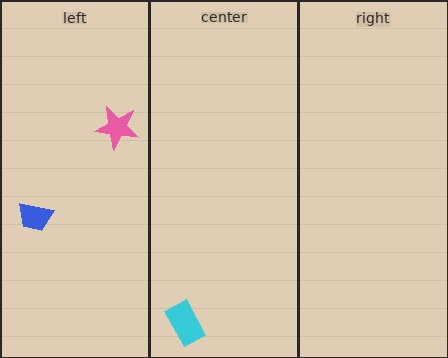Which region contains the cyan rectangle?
The center region.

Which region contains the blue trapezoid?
The left region.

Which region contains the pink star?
The left region.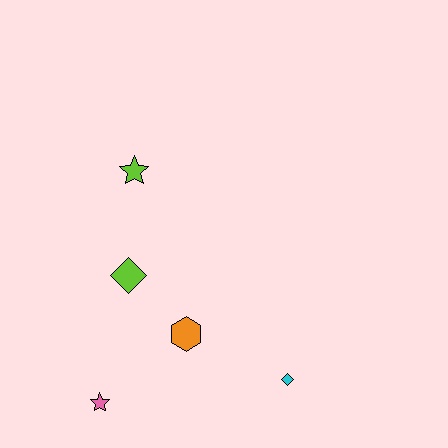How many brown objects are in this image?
There are no brown objects.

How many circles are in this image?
There are no circles.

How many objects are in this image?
There are 5 objects.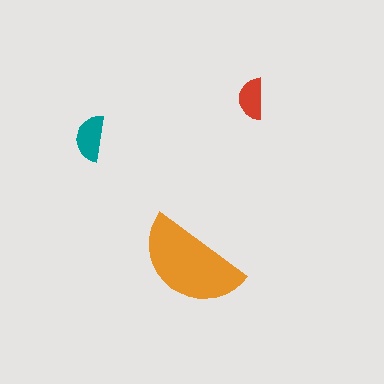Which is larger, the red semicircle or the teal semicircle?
The teal one.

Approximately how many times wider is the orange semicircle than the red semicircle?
About 2.5 times wider.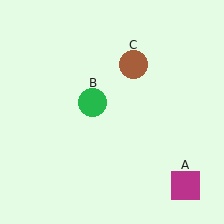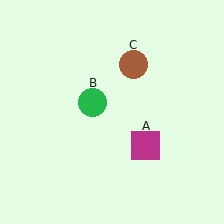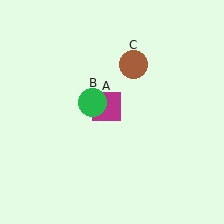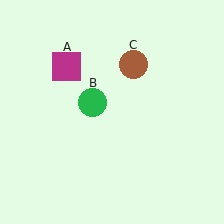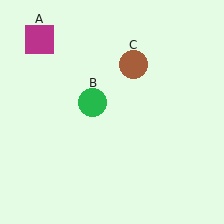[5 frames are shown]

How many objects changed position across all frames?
1 object changed position: magenta square (object A).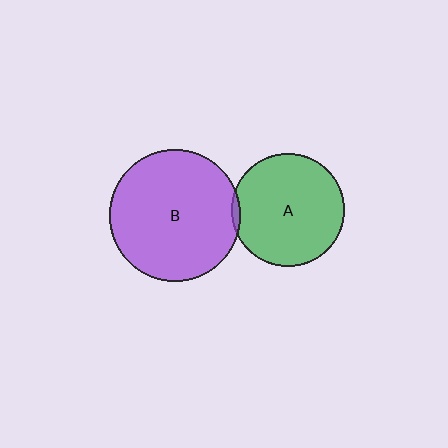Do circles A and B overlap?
Yes.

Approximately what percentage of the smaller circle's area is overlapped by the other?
Approximately 5%.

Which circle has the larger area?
Circle B (purple).